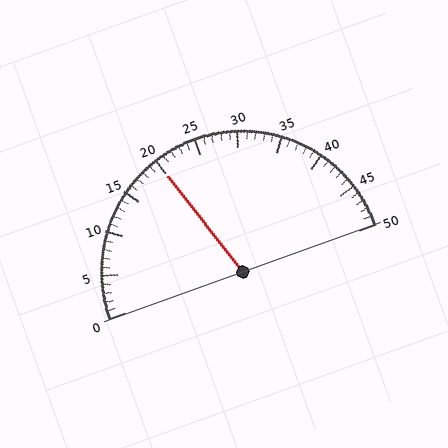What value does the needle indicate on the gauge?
The needle indicates approximately 20.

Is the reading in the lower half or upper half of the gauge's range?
The reading is in the lower half of the range (0 to 50).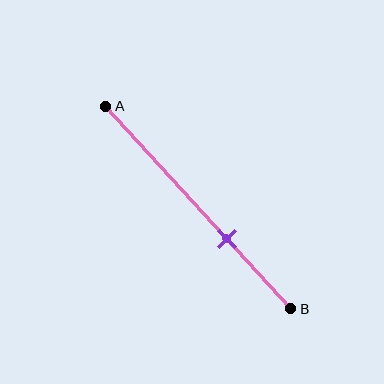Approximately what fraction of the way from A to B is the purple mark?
The purple mark is approximately 65% of the way from A to B.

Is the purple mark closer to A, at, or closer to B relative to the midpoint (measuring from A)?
The purple mark is closer to point B than the midpoint of segment AB.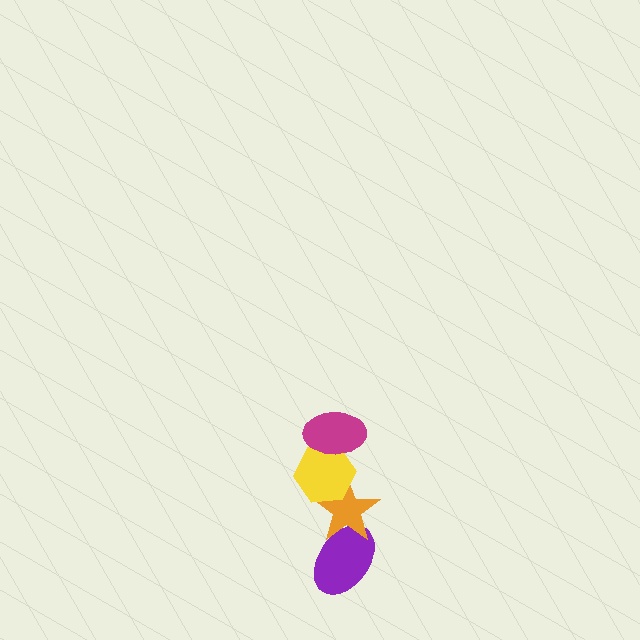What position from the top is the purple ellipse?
The purple ellipse is 4th from the top.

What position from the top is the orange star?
The orange star is 3rd from the top.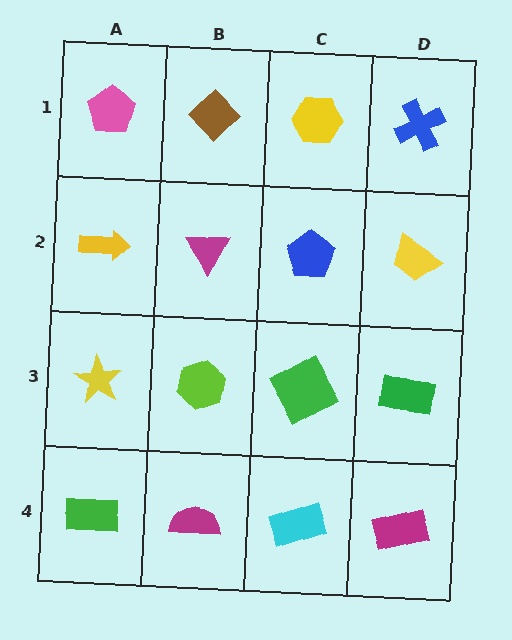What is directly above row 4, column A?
A yellow star.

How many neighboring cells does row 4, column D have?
2.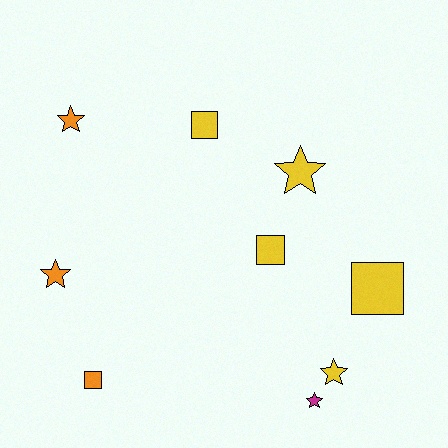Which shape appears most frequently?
Star, with 5 objects.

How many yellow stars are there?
There are 2 yellow stars.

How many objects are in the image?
There are 9 objects.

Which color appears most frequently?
Yellow, with 5 objects.